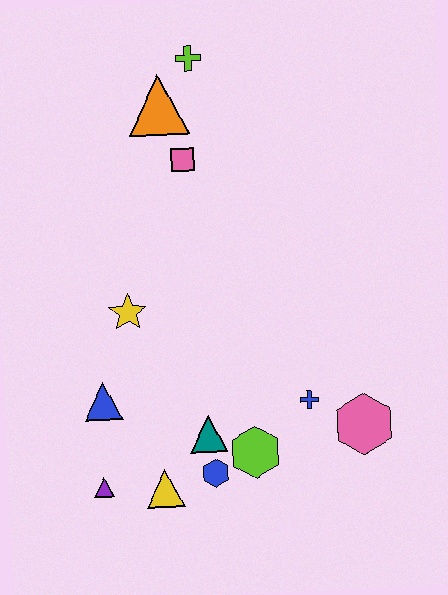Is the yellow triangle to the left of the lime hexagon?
Yes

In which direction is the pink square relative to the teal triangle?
The pink square is above the teal triangle.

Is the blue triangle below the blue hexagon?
No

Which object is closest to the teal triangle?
The blue hexagon is closest to the teal triangle.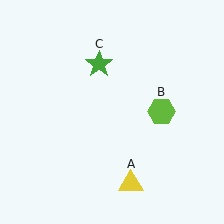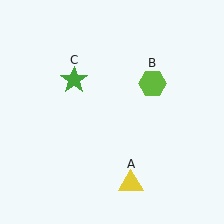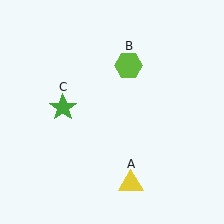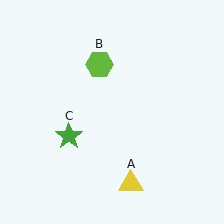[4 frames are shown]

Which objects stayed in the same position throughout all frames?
Yellow triangle (object A) remained stationary.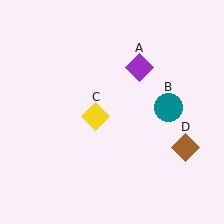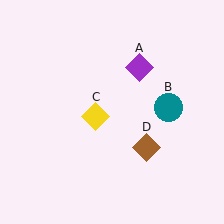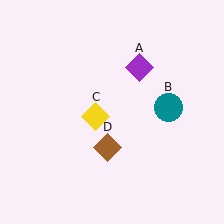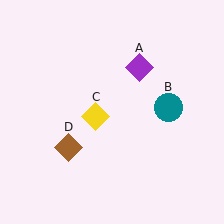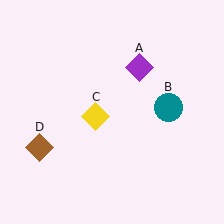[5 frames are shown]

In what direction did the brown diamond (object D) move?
The brown diamond (object D) moved left.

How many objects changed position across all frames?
1 object changed position: brown diamond (object D).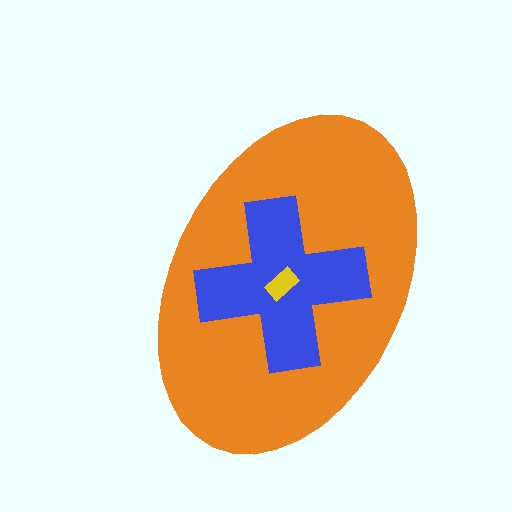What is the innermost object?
The yellow rectangle.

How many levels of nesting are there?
3.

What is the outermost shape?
The orange ellipse.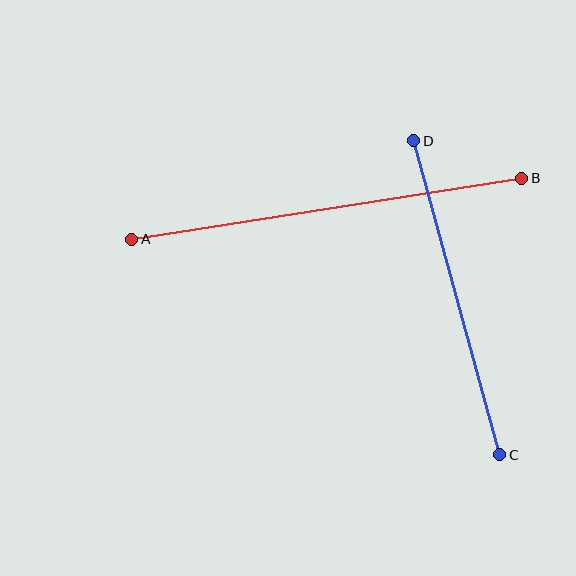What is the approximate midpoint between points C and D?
The midpoint is at approximately (457, 298) pixels.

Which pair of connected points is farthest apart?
Points A and B are farthest apart.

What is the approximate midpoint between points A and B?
The midpoint is at approximately (327, 209) pixels.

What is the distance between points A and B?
The distance is approximately 395 pixels.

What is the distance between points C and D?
The distance is approximately 325 pixels.